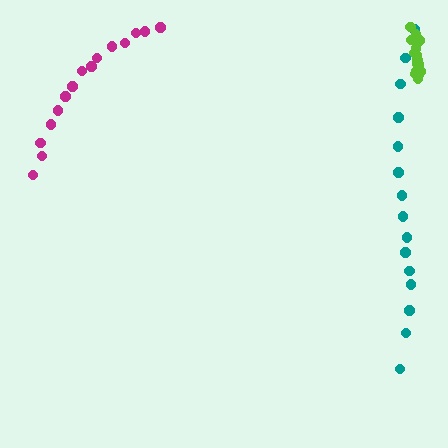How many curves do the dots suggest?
There are 3 distinct paths.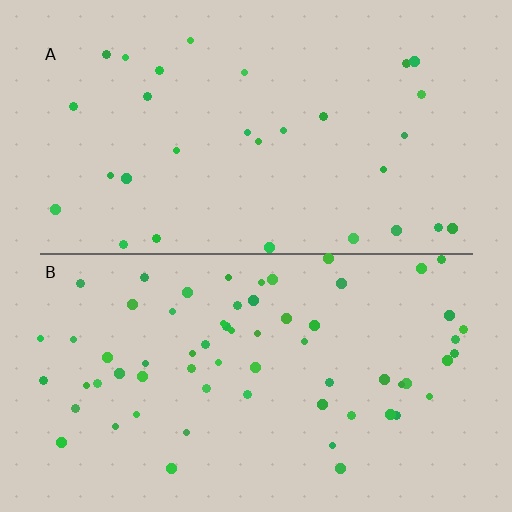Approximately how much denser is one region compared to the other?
Approximately 2.1× — region B over region A.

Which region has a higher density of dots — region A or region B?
B (the bottom).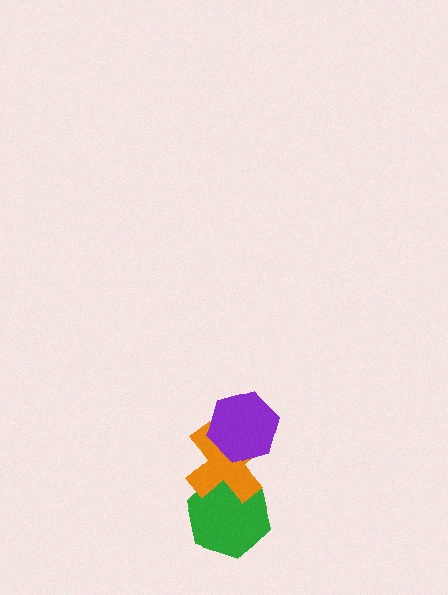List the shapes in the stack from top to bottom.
From top to bottom: the purple hexagon, the orange cross, the green hexagon.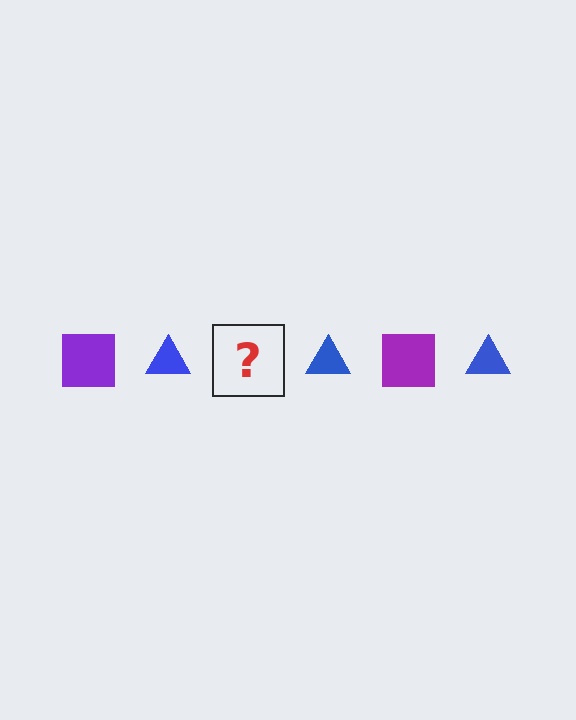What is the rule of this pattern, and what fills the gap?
The rule is that the pattern alternates between purple square and blue triangle. The gap should be filled with a purple square.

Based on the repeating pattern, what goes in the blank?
The blank should be a purple square.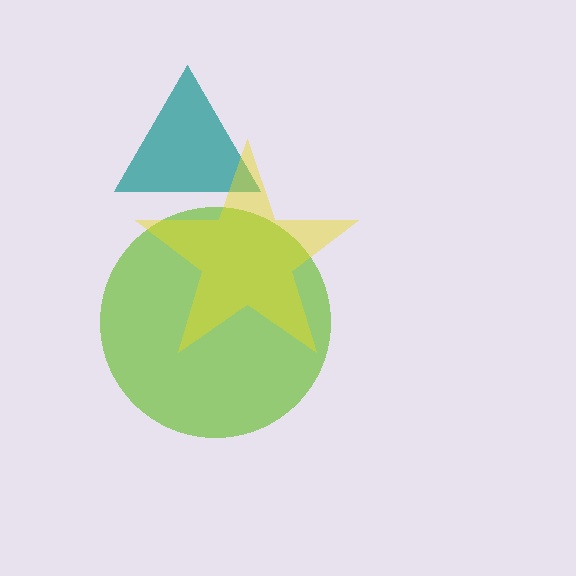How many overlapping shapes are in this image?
There are 3 overlapping shapes in the image.